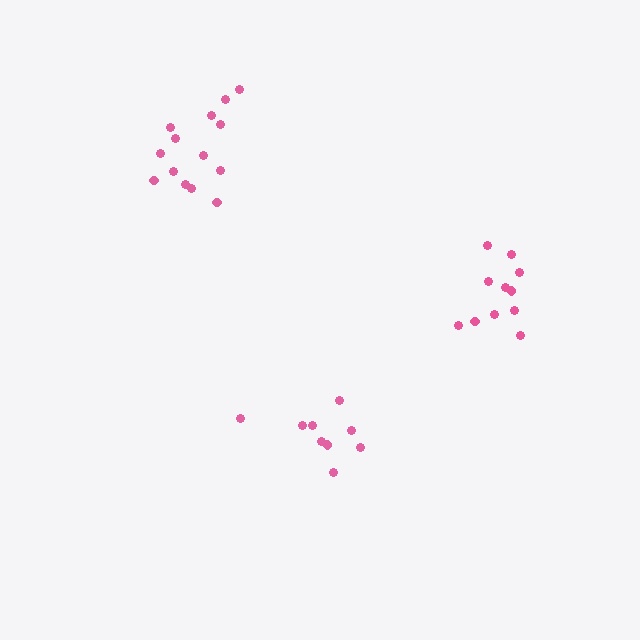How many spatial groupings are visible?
There are 3 spatial groupings.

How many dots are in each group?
Group 1: 11 dots, Group 2: 9 dots, Group 3: 14 dots (34 total).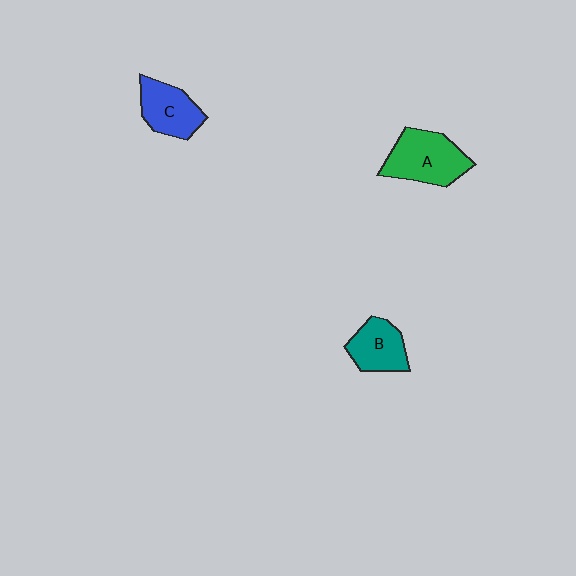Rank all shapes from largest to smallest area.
From largest to smallest: A (green), C (blue), B (teal).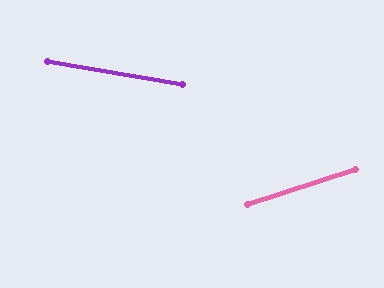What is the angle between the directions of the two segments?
Approximately 28 degrees.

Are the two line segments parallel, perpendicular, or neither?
Neither parallel nor perpendicular — they differ by about 28°.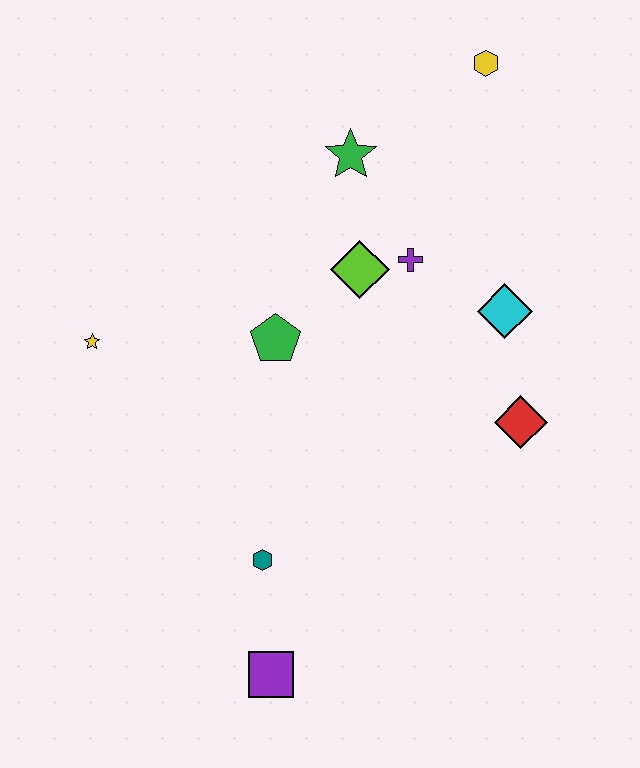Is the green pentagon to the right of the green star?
No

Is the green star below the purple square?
No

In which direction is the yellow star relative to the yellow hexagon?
The yellow star is to the left of the yellow hexagon.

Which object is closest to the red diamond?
The cyan diamond is closest to the red diamond.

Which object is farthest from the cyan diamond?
The purple square is farthest from the cyan diamond.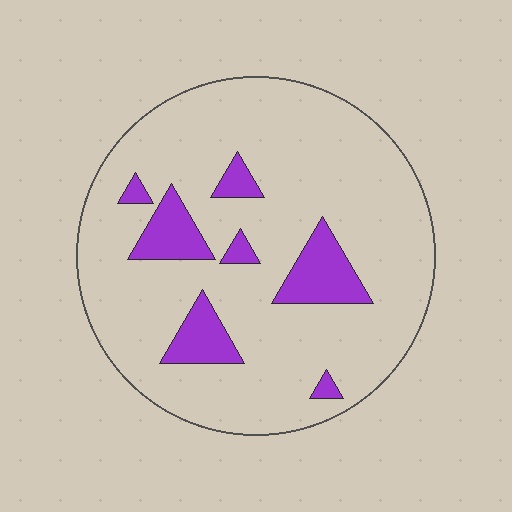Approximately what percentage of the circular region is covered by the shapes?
Approximately 15%.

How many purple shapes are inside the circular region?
7.